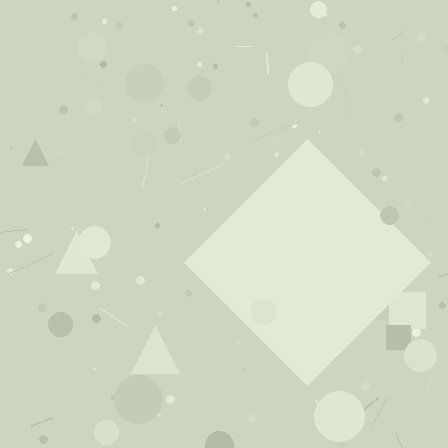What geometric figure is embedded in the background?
A diamond is embedded in the background.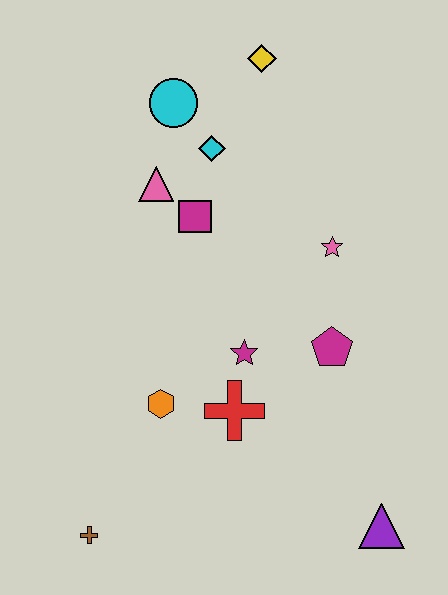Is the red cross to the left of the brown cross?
No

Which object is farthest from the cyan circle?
The purple triangle is farthest from the cyan circle.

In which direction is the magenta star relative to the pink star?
The magenta star is below the pink star.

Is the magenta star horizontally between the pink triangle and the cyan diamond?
No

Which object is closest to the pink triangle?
The magenta square is closest to the pink triangle.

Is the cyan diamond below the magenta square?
No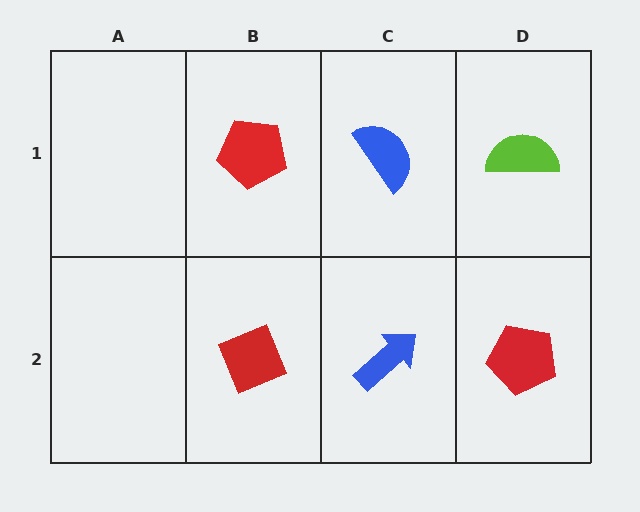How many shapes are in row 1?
3 shapes.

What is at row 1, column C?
A blue semicircle.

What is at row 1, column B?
A red pentagon.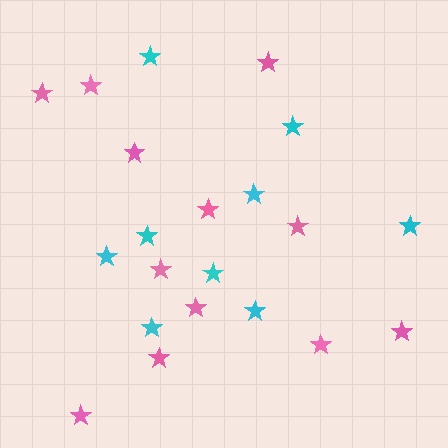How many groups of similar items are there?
There are 2 groups: one group of pink stars (12) and one group of cyan stars (9).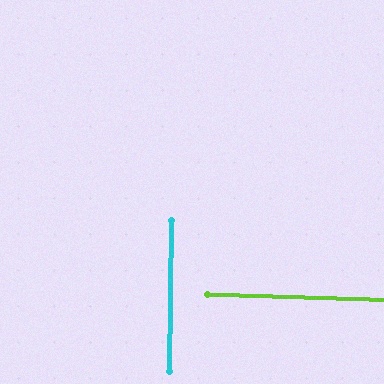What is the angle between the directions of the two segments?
Approximately 89 degrees.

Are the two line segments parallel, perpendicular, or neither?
Perpendicular — they meet at approximately 89°.